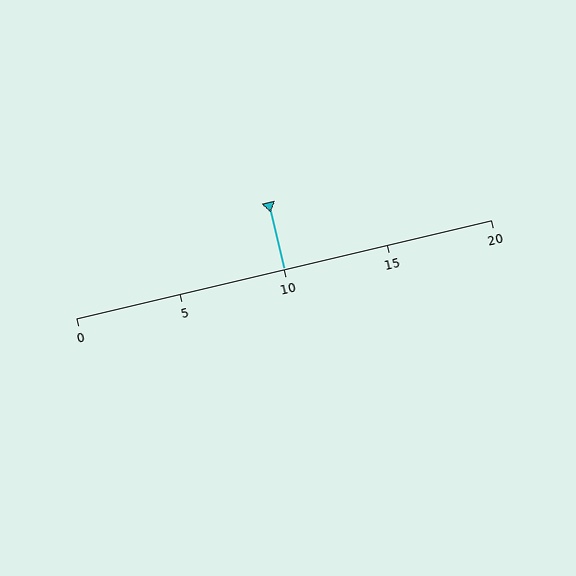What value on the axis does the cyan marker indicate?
The marker indicates approximately 10.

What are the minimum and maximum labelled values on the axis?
The axis runs from 0 to 20.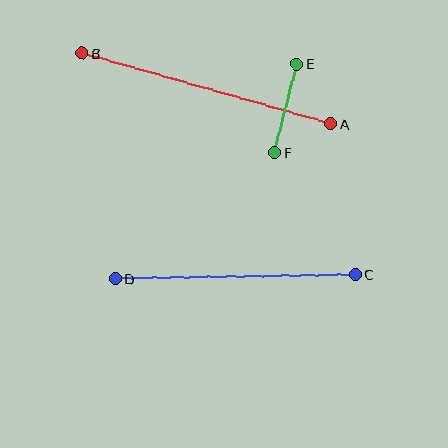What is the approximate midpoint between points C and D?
The midpoint is at approximately (235, 277) pixels.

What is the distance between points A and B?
The distance is approximately 258 pixels.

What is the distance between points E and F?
The distance is approximately 92 pixels.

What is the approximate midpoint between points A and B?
The midpoint is at approximately (206, 88) pixels.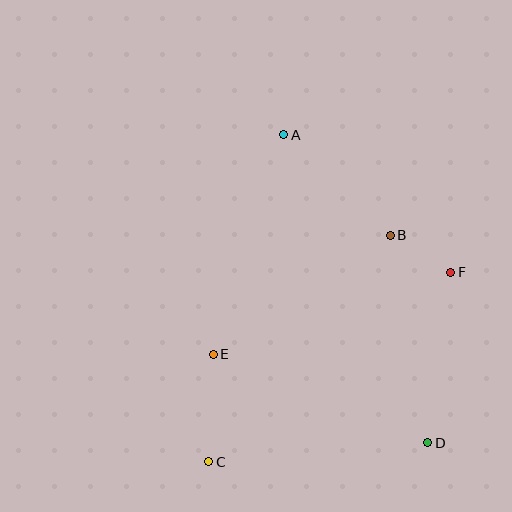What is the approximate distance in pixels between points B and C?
The distance between B and C is approximately 290 pixels.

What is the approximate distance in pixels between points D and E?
The distance between D and E is approximately 232 pixels.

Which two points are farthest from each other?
Points A and D are farthest from each other.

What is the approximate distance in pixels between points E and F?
The distance between E and F is approximately 251 pixels.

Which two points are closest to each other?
Points B and F are closest to each other.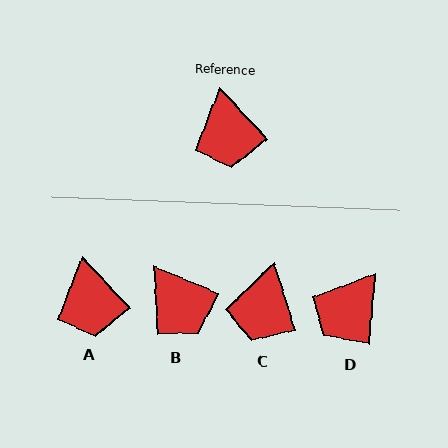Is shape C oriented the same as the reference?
No, it is off by about 26 degrees.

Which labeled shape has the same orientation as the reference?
A.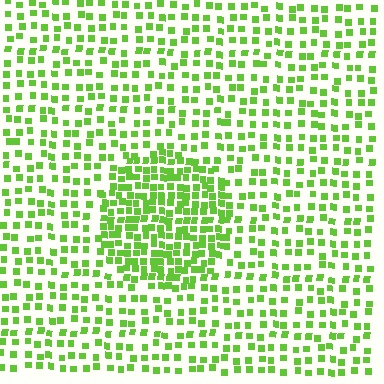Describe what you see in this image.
The image contains small lime elements arranged at two different densities. A circle-shaped region is visible where the elements are more densely packed than the surrounding area.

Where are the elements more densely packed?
The elements are more densely packed inside the circle boundary.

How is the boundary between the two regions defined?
The boundary is defined by a change in element density (approximately 2.0x ratio). All elements are the same color, size, and shape.